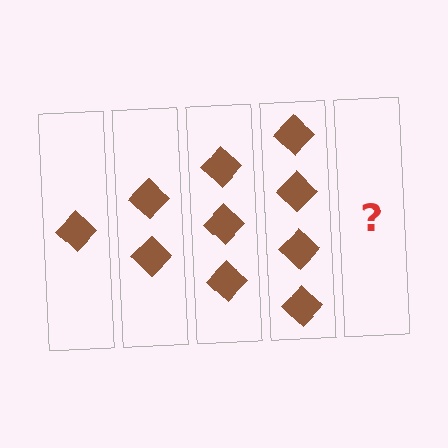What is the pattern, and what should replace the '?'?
The pattern is that each step adds one more diamond. The '?' should be 5 diamonds.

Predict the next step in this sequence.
The next step is 5 diamonds.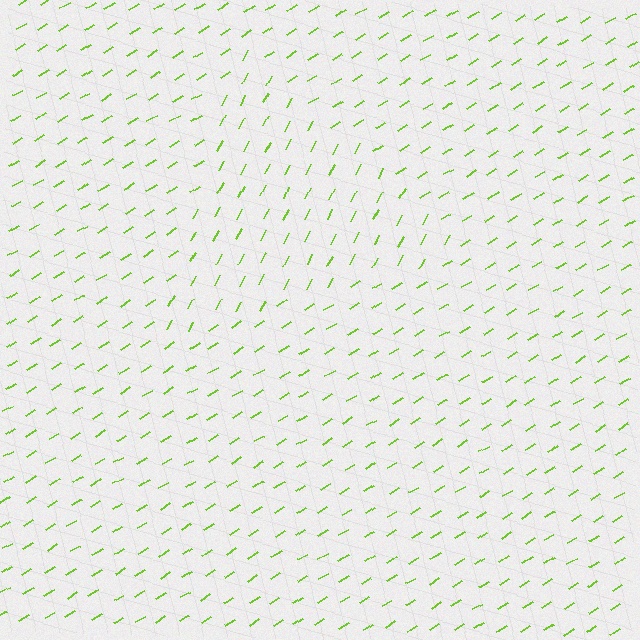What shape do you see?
I see a triangle.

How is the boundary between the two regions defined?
The boundary is defined purely by a change in line orientation (approximately 30 degrees difference). All lines are the same color and thickness.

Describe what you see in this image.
The image is filled with small lime line segments. A triangle region in the image has lines oriented differently from the surrounding lines, creating a visible texture boundary.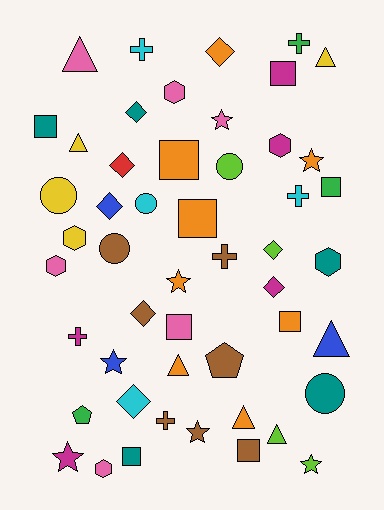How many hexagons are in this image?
There are 6 hexagons.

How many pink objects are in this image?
There are 6 pink objects.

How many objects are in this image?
There are 50 objects.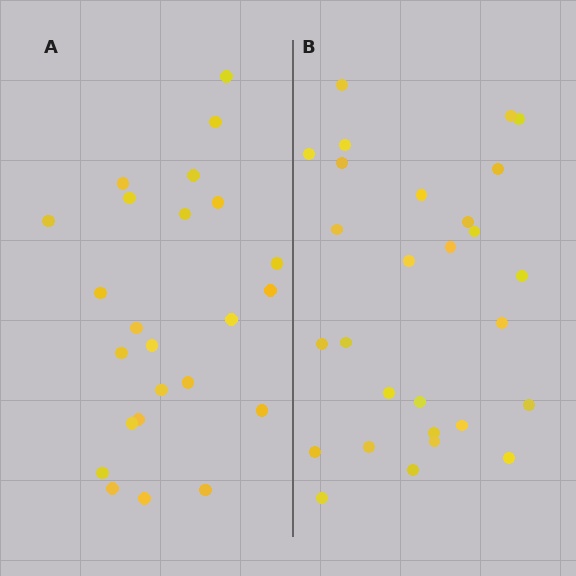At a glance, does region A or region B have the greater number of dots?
Region B (the right region) has more dots.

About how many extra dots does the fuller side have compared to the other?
Region B has about 4 more dots than region A.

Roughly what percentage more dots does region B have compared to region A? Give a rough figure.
About 15% more.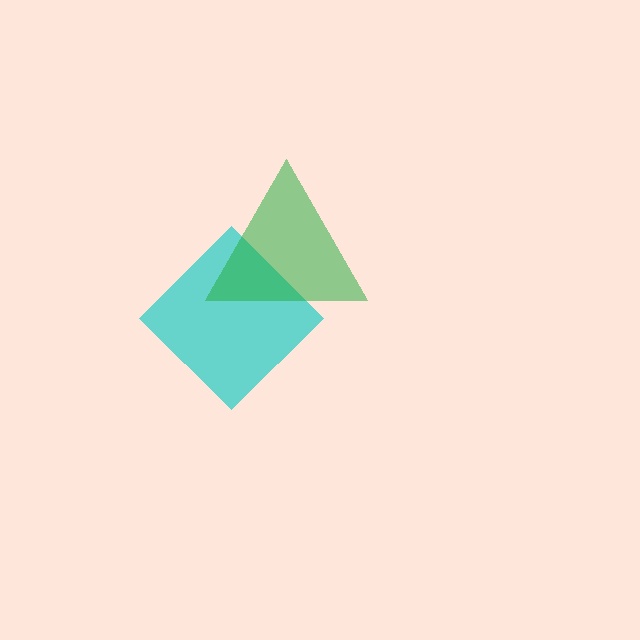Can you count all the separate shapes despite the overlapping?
Yes, there are 2 separate shapes.